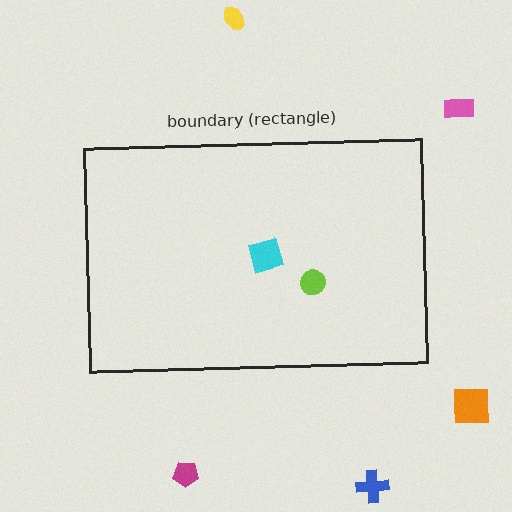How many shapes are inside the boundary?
2 inside, 5 outside.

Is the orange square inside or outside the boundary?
Outside.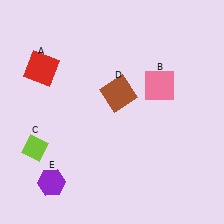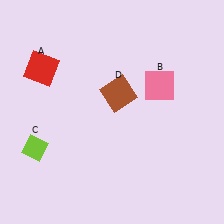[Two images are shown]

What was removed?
The purple hexagon (E) was removed in Image 2.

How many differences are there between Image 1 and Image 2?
There is 1 difference between the two images.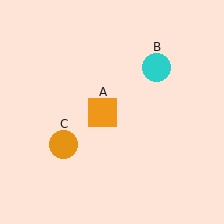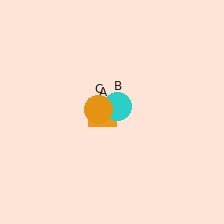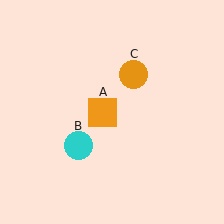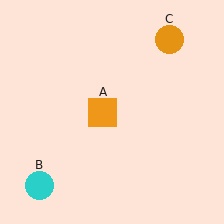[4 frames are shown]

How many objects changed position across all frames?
2 objects changed position: cyan circle (object B), orange circle (object C).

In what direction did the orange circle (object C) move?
The orange circle (object C) moved up and to the right.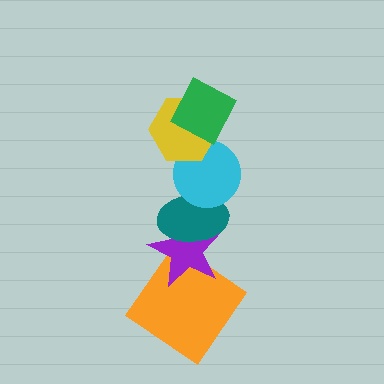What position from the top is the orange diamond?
The orange diamond is 6th from the top.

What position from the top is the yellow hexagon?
The yellow hexagon is 2nd from the top.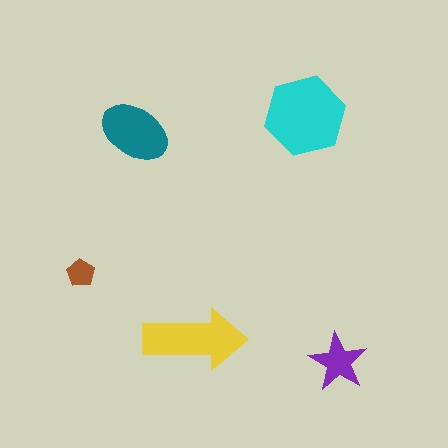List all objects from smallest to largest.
The brown pentagon, the purple star, the teal ellipse, the yellow arrow, the cyan hexagon.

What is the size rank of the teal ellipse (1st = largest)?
3rd.